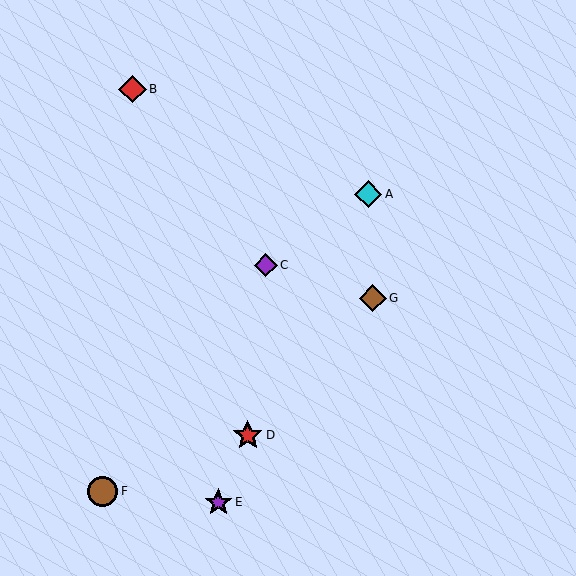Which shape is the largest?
The brown circle (labeled F) is the largest.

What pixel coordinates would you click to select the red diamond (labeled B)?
Click at (133, 89) to select the red diamond B.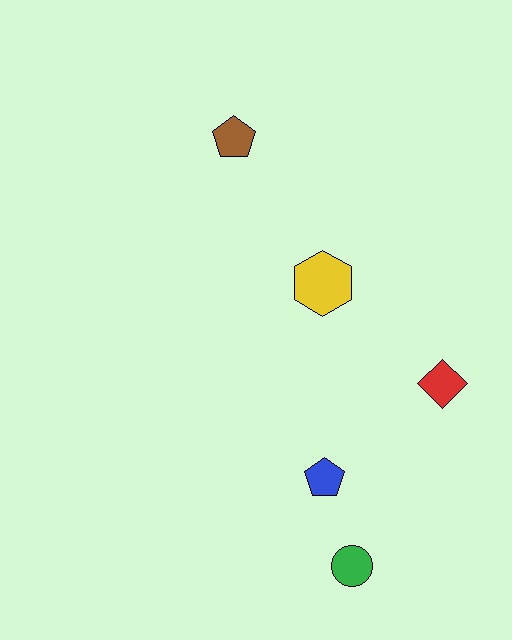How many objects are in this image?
There are 5 objects.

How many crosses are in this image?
There are no crosses.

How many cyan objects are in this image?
There are no cyan objects.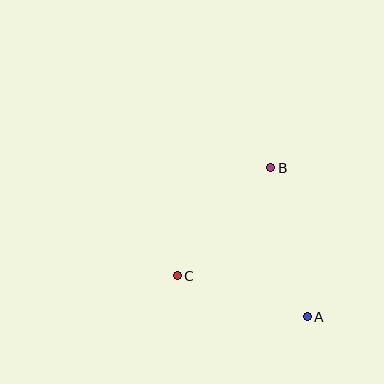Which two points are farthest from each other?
Points A and B are farthest from each other.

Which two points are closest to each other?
Points A and C are closest to each other.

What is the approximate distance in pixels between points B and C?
The distance between B and C is approximately 143 pixels.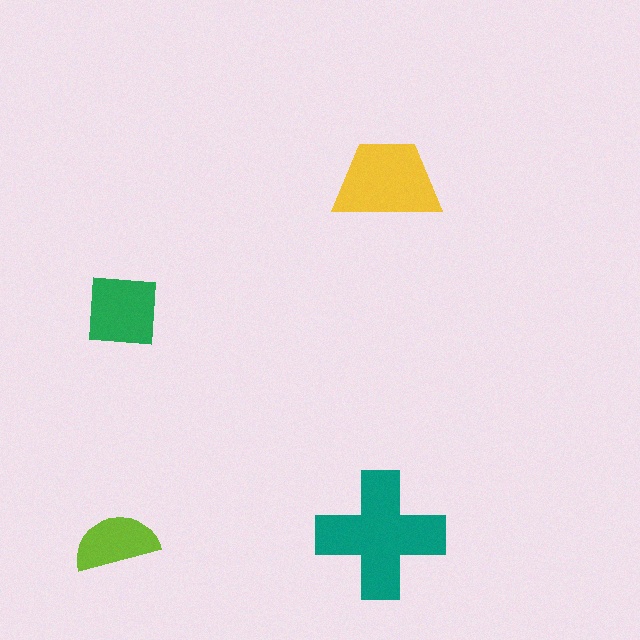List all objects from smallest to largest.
The lime semicircle, the green square, the yellow trapezoid, the teal cross.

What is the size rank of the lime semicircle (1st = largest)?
4th.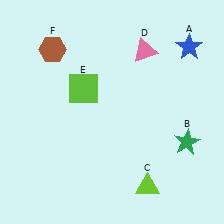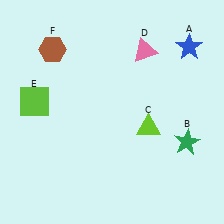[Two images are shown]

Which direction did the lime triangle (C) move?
The lime triangle (C) moved up.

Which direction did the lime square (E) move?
The lime square (E) moved left.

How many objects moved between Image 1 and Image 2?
2 objects moved between the two images.